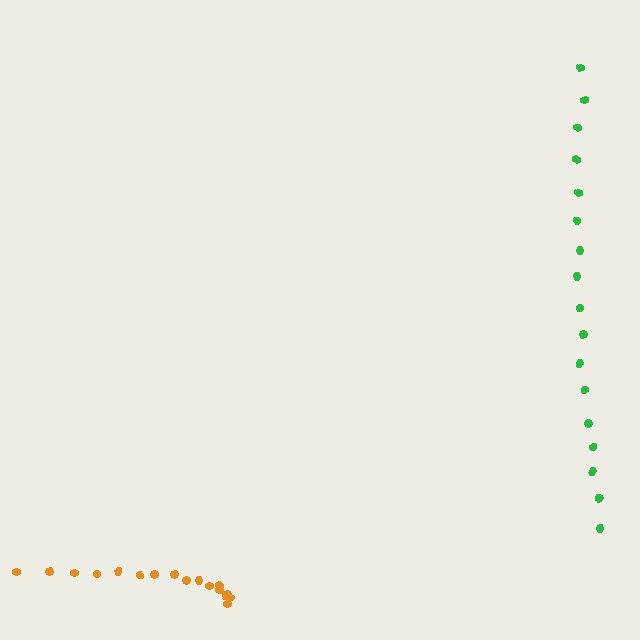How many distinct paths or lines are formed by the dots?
There are 2 distinct paths.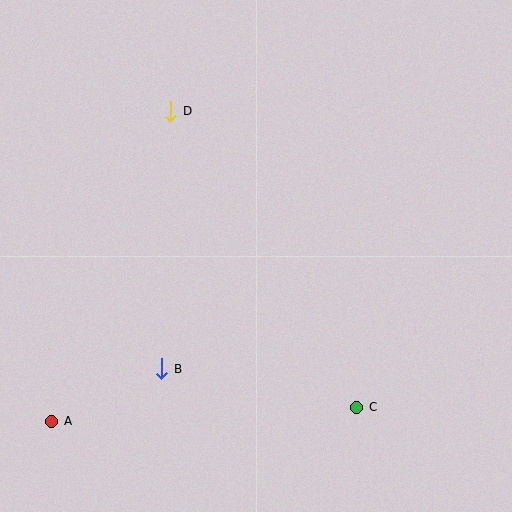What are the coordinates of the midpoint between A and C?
The midpoint between A and C is at (204, 414).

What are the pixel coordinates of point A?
Point A is at (52, 421).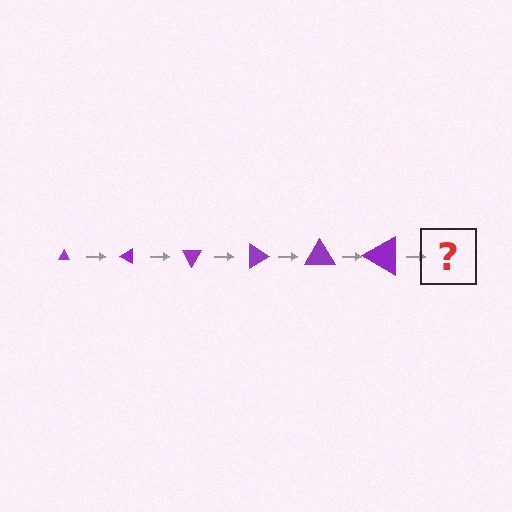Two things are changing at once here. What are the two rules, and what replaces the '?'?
The two rules are that the triangle grows larger each step and it rotates 30 degrees each step. The '?' should be a triangle, larger than the previous one and rotated 180 degrees from the start.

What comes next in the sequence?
The next element should be a triangle, larger than the previous one and rotated 180 degrees from the start.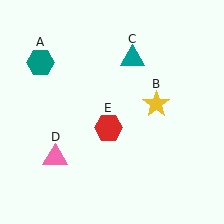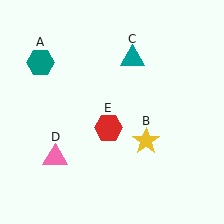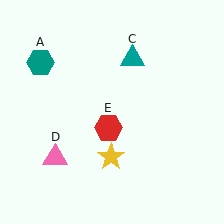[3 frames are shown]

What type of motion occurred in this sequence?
The yellow star (object B) rotated clockwise around the center of the scene.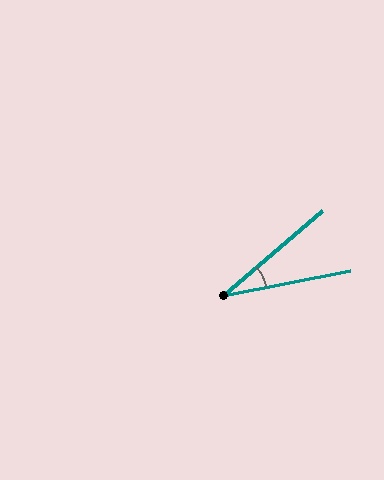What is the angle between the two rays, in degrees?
Approximately 30 degrees.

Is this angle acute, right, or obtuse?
It is acute.